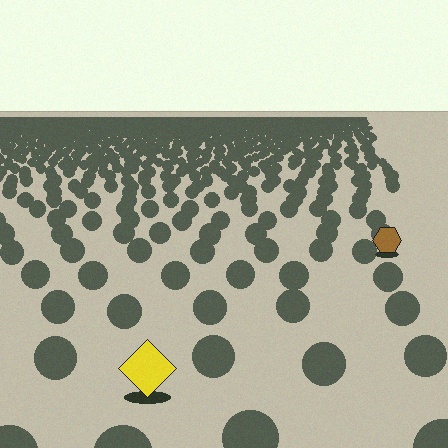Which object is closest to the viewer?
The yellow diamond is closest. The texture marks near it are larger and more spread out.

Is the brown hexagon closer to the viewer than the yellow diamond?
No. The yellow diamond is closer — you can tell from the texture gradient: the ground texture is coarser near it.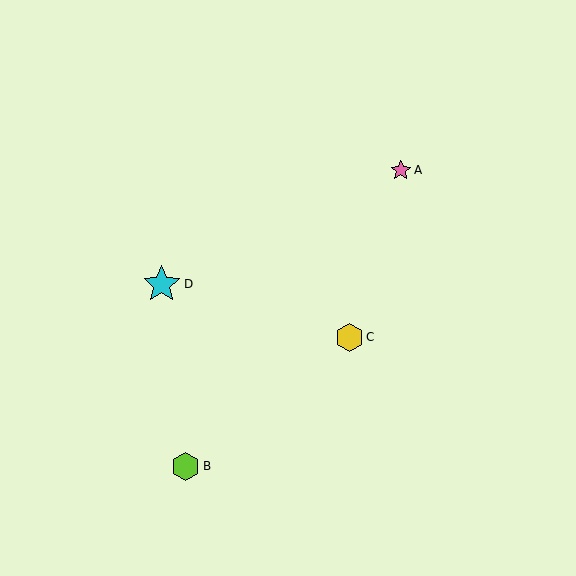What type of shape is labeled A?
Shape A is a pink star.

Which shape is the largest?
The cyan star (labeled D) is the largest.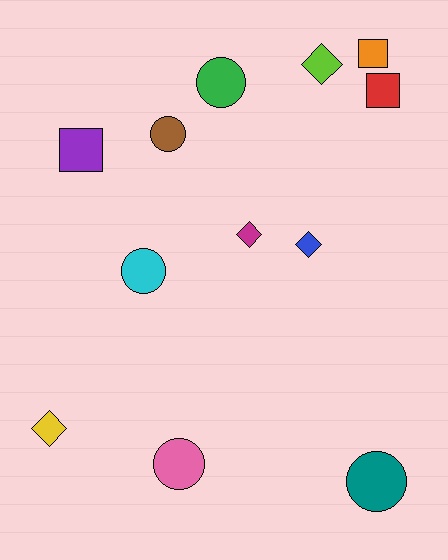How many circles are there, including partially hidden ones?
There are 5 circles.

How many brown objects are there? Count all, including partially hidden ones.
There is 1 brown object.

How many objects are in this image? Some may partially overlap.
There are 12 objects.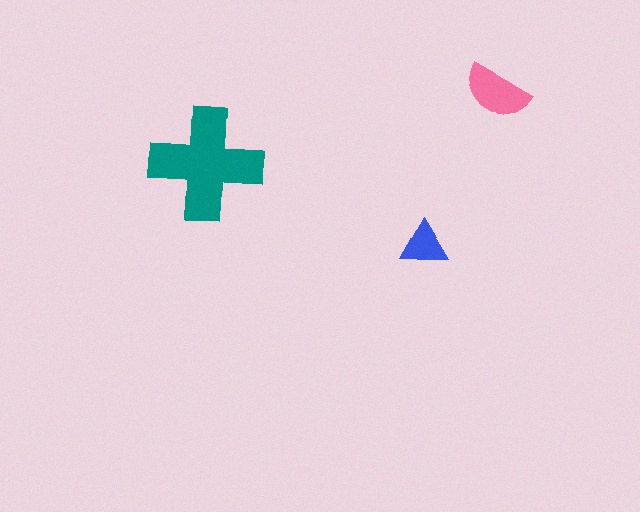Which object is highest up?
The pink semicircle is topmost.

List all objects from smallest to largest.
The blue triangle, the pink semicircle, the teal cross.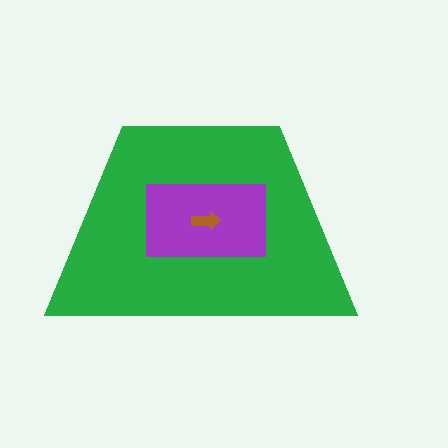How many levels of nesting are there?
3.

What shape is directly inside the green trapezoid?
The purple rectangle.